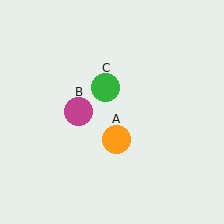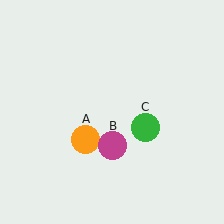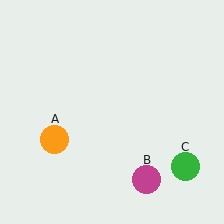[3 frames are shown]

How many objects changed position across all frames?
3 objects changed position: orange circle (object A), magenta circle (object B), green circle (object C).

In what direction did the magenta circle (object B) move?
The magenta circle (object B) moved down and to the right.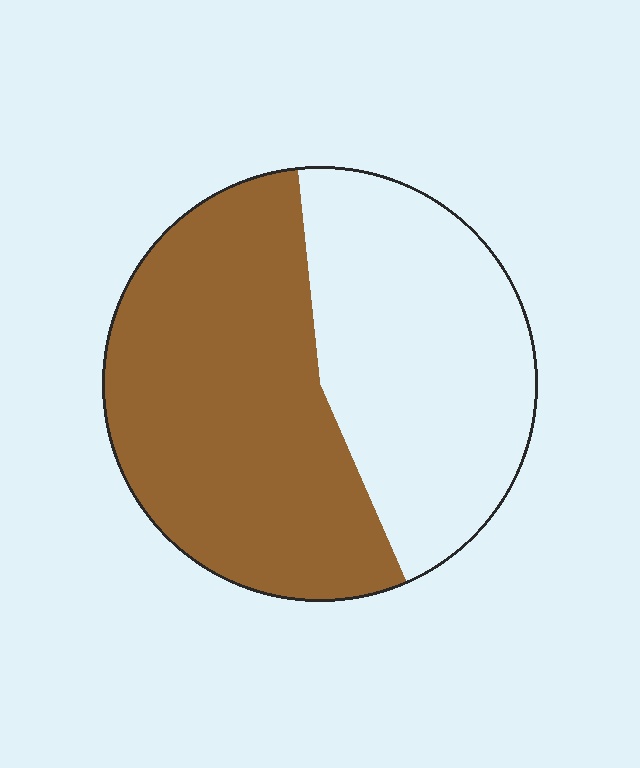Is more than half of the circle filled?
Yes.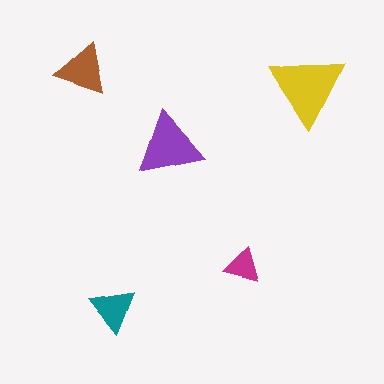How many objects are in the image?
There are 5 objects in the image.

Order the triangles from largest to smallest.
the yellow one, the purple one, the brown one, the teal one, the magenta one.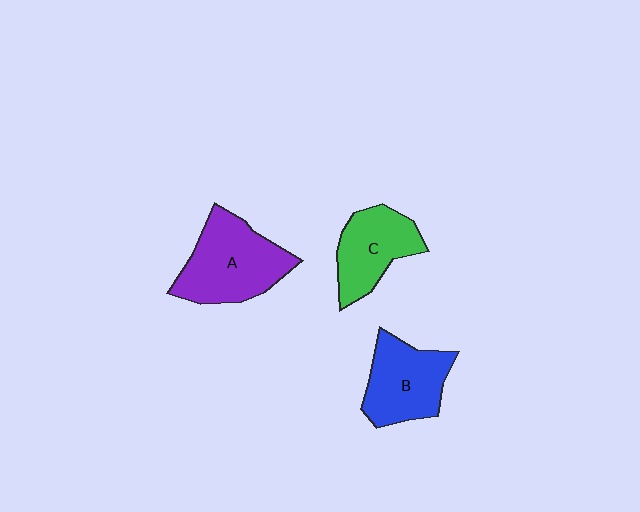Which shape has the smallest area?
Shape C (green).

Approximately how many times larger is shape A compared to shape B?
Approximately 1.2 times.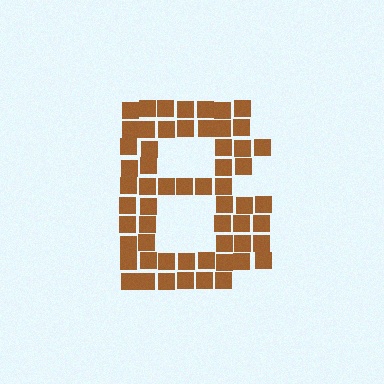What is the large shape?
The large shape is the letter B.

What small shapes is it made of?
It is made of small squares.